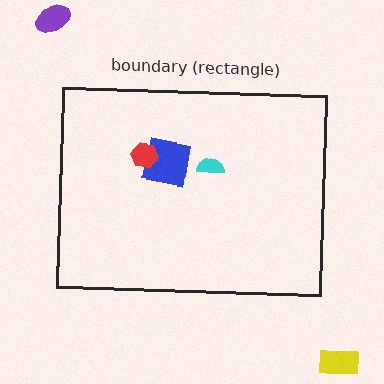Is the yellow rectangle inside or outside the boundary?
Outside.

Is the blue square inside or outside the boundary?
Inside.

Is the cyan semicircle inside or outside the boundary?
Inside.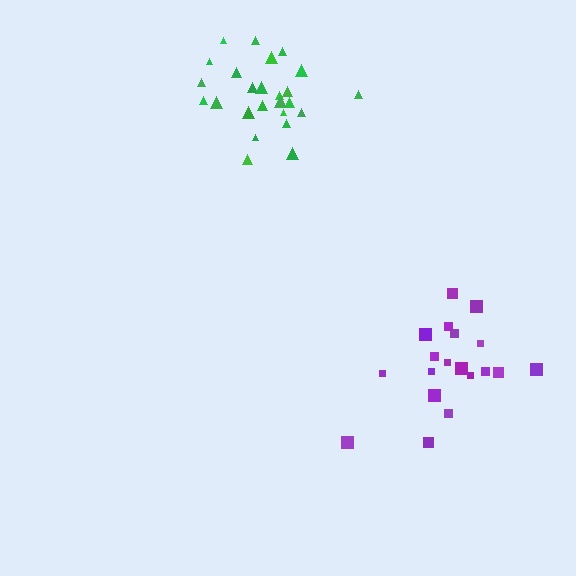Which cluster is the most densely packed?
Green.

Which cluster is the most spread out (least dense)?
Purple.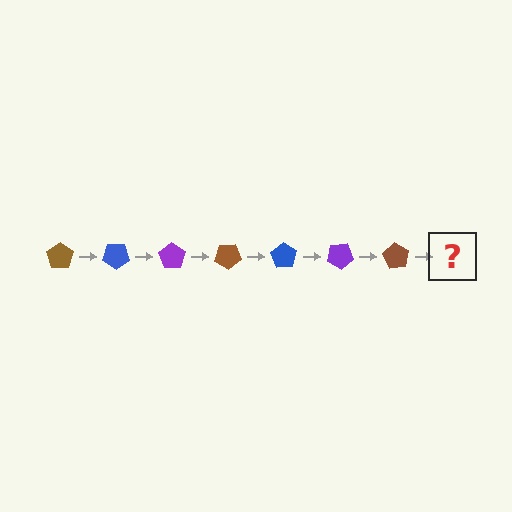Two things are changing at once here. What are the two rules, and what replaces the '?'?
The two rules are that it rotates 35 degrees each step and the color cycles through brown, blue, and purple. The '?' should be a blue pentagon, rotated 245 degrees from the start.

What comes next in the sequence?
The next element should be a blue pentagon, rotated 245 degrees from the start.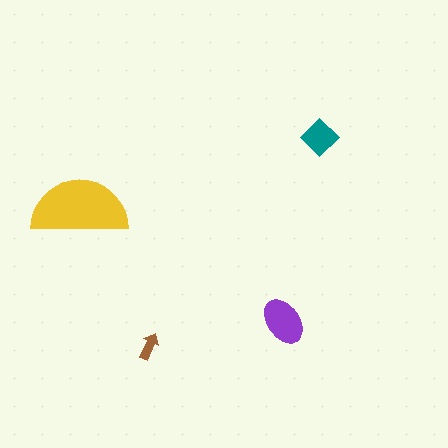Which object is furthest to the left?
The yellow semicircle is leftmost.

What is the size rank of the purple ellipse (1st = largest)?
2nd.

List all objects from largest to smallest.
The yellow semicircle, the purple ellipse, the teal diamond, the brown arrow.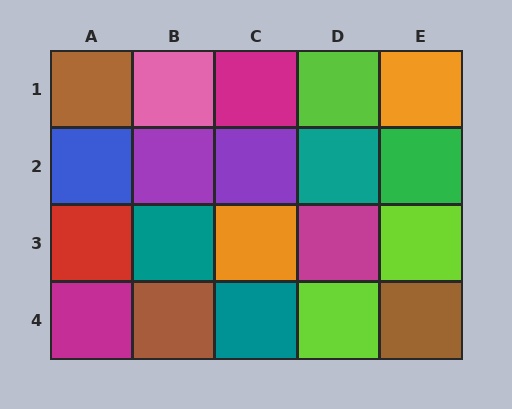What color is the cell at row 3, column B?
Teal.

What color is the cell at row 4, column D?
Lime.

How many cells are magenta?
3 cells are magenta.